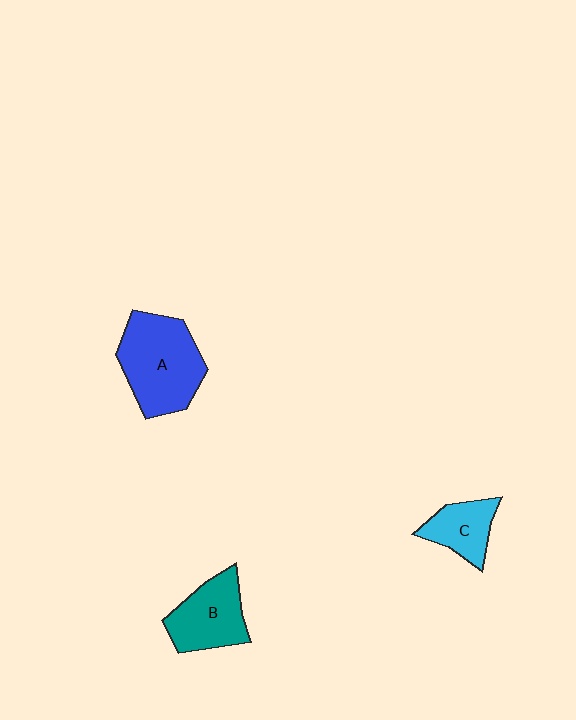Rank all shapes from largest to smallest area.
From largest to smallest: A (blue), B (teal), C (cyan).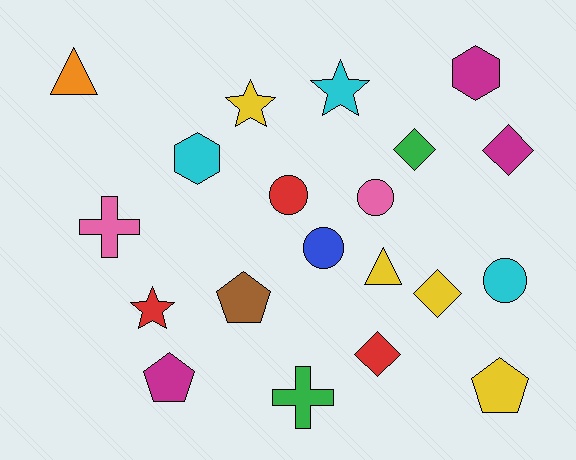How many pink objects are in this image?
There are 2 pink objects.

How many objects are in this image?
There are 20 objects.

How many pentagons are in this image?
There are 3 pentagons.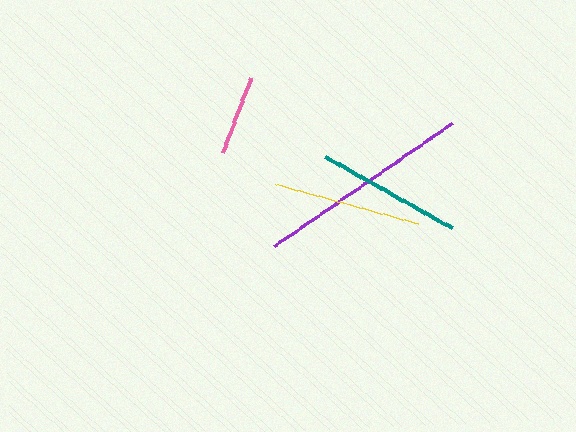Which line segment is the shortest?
The pink line is the shortest at approximately 81 pixels.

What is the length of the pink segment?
The pink segment is approximately 81 pixels long.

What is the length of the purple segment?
The purple segment is approximately 215 pixels long.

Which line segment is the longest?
The purple line is the longest at approximately 215 pixels.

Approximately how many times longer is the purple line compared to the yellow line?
The purple line is approximately 1.5 times the length of the yellow line.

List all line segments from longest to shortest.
From longest to shortest: purple, yellow, teal, pink.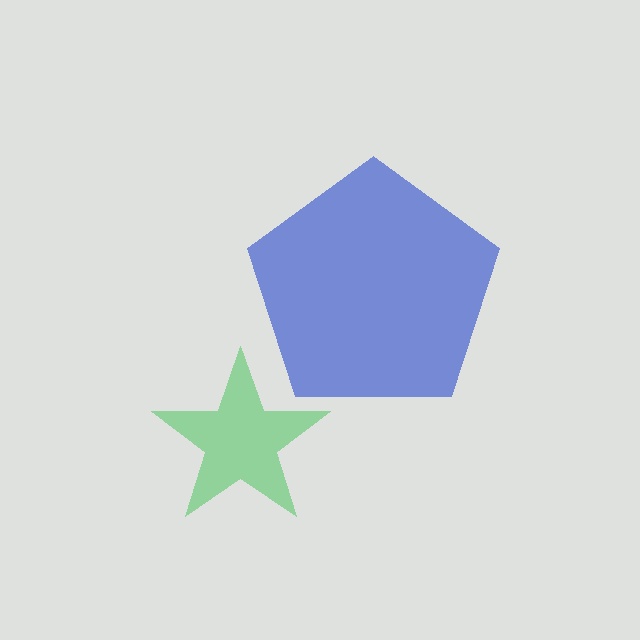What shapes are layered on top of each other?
The layered shapes are: a blue pentagon, a green star.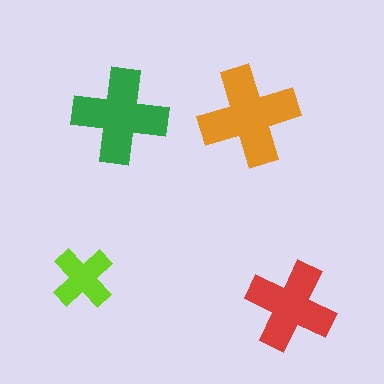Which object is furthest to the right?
The red cross is rightmost.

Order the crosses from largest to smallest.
the orange one, the green one, the red one, the lime one.